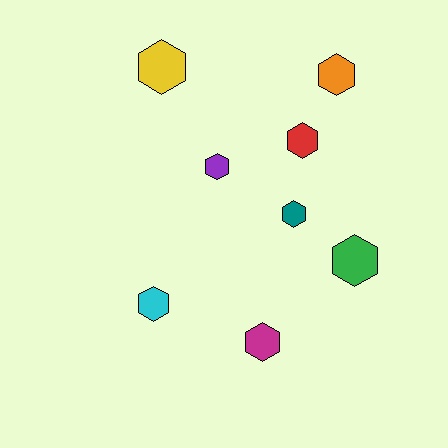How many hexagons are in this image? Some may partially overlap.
There are 8 hexagons.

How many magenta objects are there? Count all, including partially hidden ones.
There is 1 magenta object.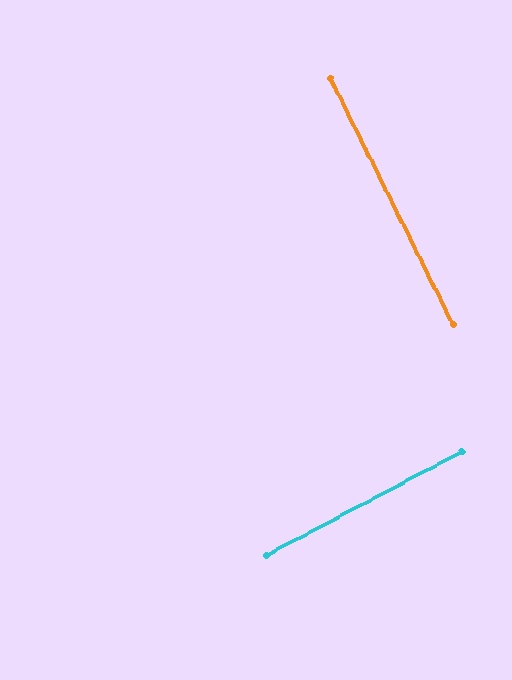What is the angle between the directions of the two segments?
Approximately 89 degrees.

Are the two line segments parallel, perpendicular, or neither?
Perpendicular — they meet at approximately 89°.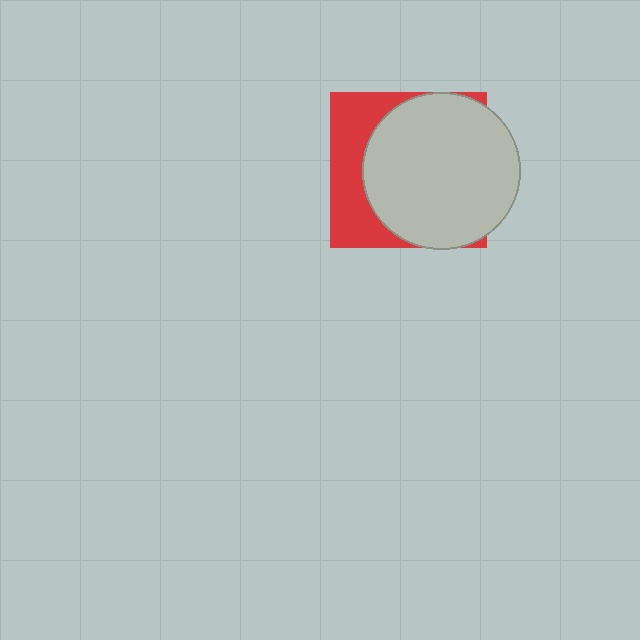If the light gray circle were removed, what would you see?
You would see the complete red square.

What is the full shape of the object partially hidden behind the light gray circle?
The partially hidden object is a red square.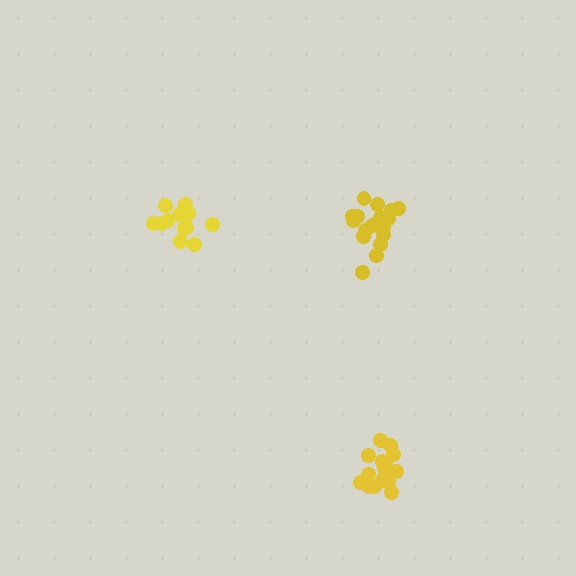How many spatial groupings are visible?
There are 3 spatial groupings.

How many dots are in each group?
Group 1: 13 dots, Group 2: 17 dots, Group 3: 15 dots (45 total).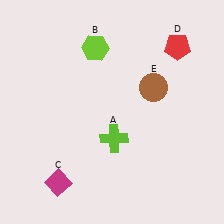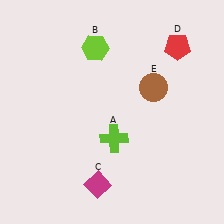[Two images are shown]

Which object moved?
The magenta diamond (C) moved right.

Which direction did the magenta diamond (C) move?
The magenta diamond (C) moved right.